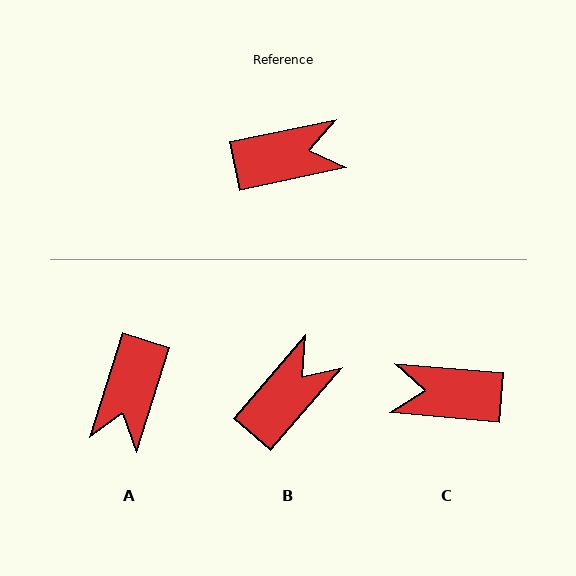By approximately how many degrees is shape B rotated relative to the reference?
Approximately 37 degrees counter-clockwise.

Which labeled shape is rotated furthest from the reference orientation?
C, about 163 degrees away.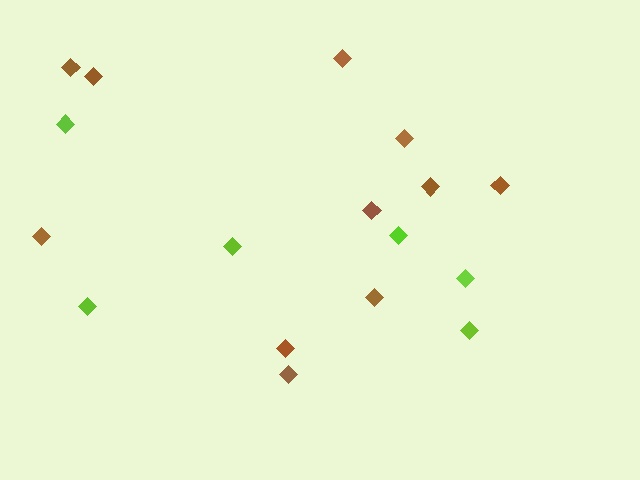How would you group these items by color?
There are 2 groups: one group of brown diamonds (11) and one group of lime diamonds (6).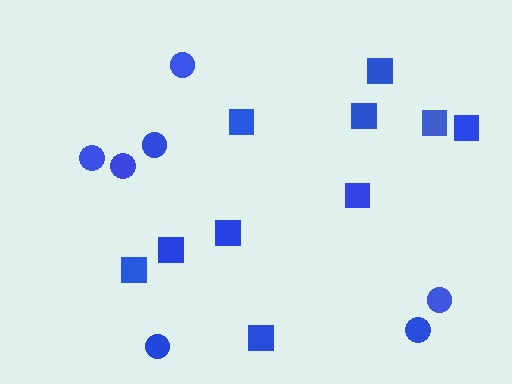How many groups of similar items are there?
There are 2 groups: one group of squares (10) and one group of circles (7).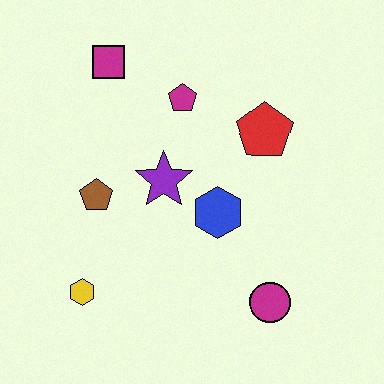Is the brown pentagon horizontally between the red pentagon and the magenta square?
No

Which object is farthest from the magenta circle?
The magenta square is farthest from the magenta circle.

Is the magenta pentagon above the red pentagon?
Yes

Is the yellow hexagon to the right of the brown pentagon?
No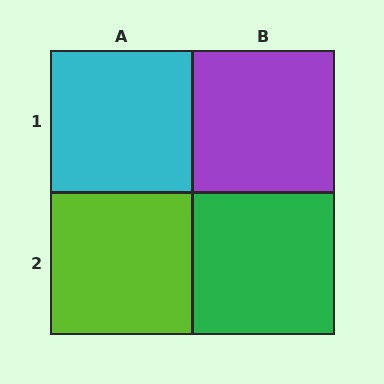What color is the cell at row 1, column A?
Cyan.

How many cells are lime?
1 cell is lime.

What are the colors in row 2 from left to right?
Lime, green.